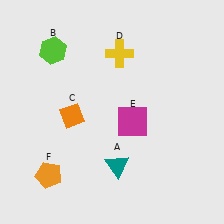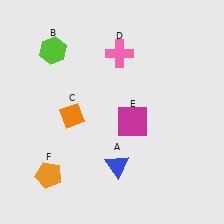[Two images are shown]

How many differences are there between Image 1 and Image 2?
There are 2 differences between the two images.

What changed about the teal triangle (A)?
In Image 1, A is teal. In Image 2, it changed to blue.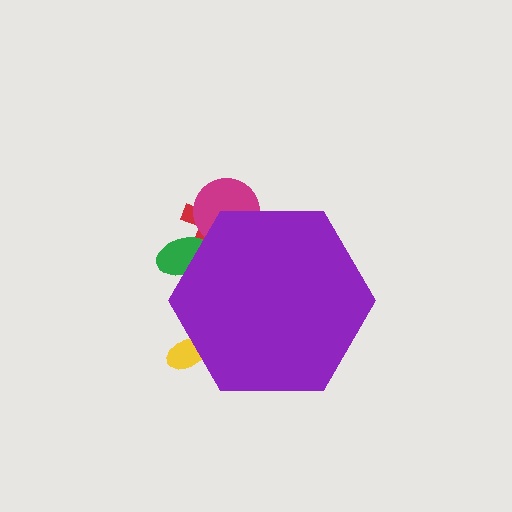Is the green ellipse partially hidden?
Yes, the green ellipse is partially hidden behind the purple hexagon.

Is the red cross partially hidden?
Yes, the red cross is partially hidden behind the purple hexagon.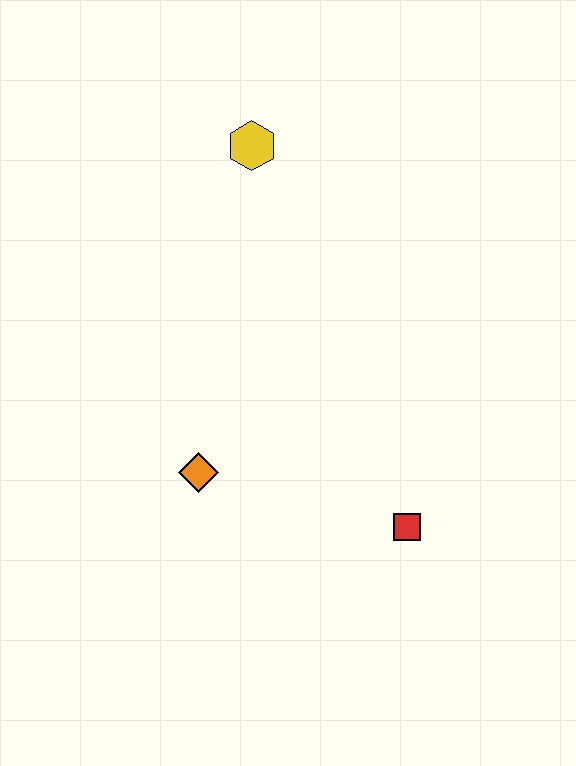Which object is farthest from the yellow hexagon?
The red square is farthest from the yellow hexagon.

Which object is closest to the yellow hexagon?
The orange diamond is closest to the yellow hexagon.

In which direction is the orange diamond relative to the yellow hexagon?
The orange diamond is below the yellow hexagon.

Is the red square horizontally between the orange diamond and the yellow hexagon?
No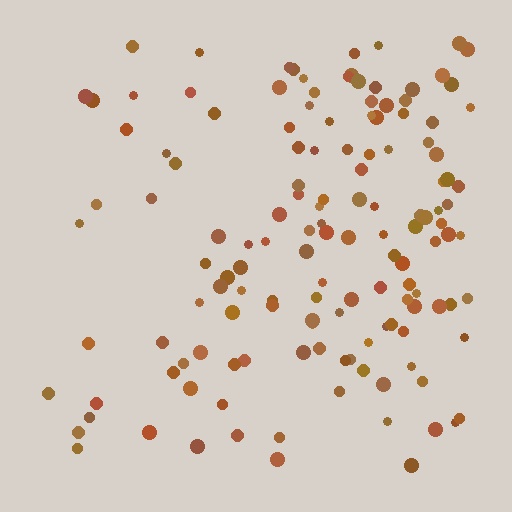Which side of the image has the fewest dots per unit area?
The left.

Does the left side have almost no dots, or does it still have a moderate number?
Still a moderate number, just noticeably fewer than the right.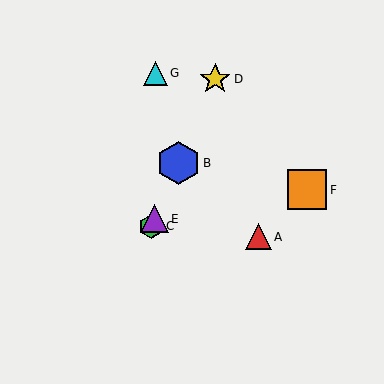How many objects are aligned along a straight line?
4 objects (B, C, D, E) are aligned along a straight line.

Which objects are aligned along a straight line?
Objects B, C, D, E are aligned along a straight line.